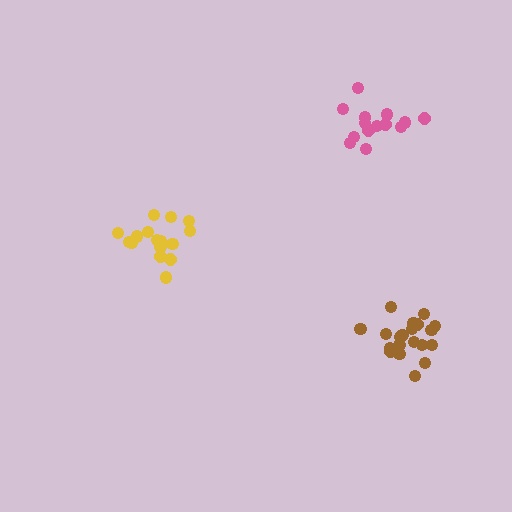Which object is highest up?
The pink cluster is topmost.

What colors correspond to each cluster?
The clusters are colored: yellow, pink, brown.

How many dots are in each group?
Group 1: 16 dots, Group 2: 14 dots, Group 3: 20 dots (50 total).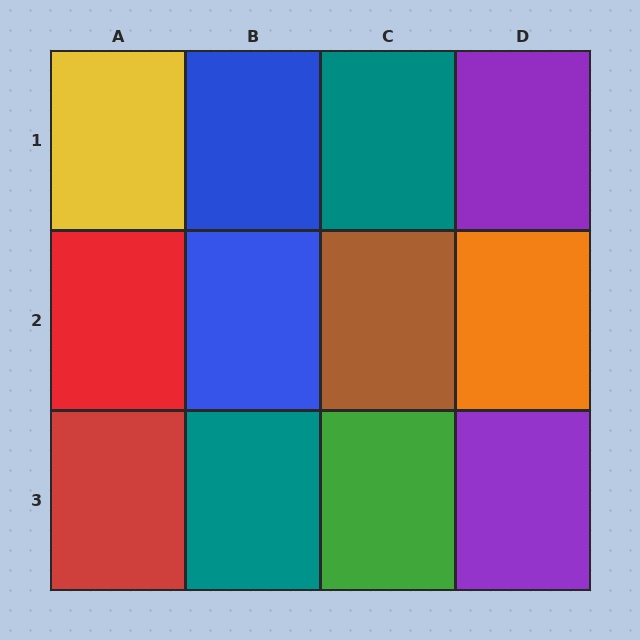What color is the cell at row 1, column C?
Teal.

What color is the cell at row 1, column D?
Purple.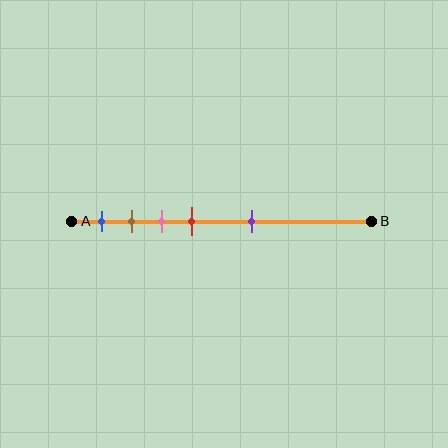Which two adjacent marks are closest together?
The brown and pink marks are the closest adjacent pair.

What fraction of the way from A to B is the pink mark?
The pink mark is approximately 30% (0.3) of the way from A to B.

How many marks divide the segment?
There are 5 marks dividing the segment.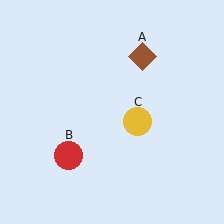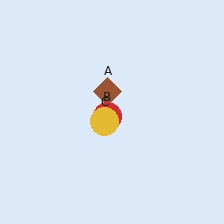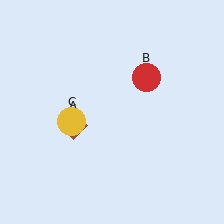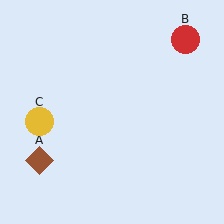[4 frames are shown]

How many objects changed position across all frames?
3 objects changed position: brown diamond (object A), red circle (object B), yellow circle (object C).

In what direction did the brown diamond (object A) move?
The brown diamond (object A) moved down and to the left.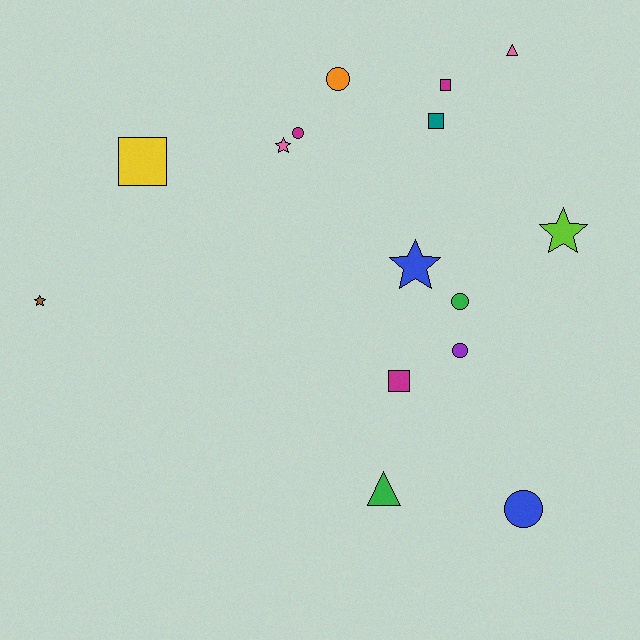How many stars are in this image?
There are 4 stars.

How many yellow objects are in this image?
There is 1 yellow object.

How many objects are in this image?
There are 15 objects.